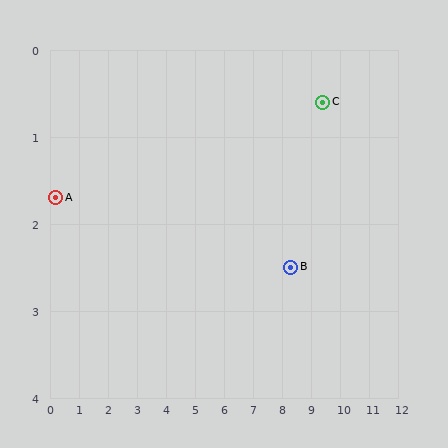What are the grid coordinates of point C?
Point C is at approximately (9.4, 0.6).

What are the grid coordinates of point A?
Point A is at approximately (0.2, 1.7).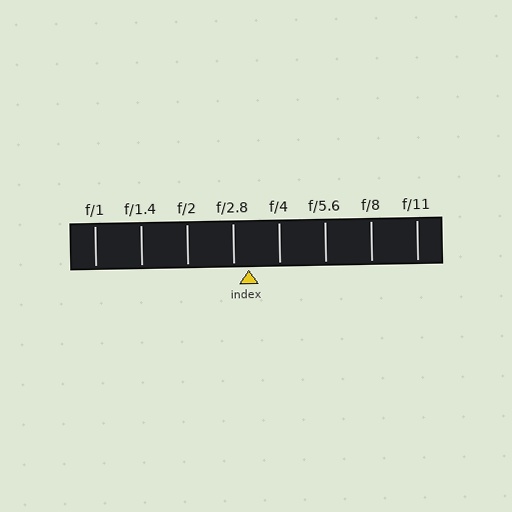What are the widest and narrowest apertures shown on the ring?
The widest aperture shown is f/1 and the narrowest is f/11.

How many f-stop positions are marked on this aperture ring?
There are 8 f-stop positions marked.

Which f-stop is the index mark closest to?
The index mark is closest to f/2.8.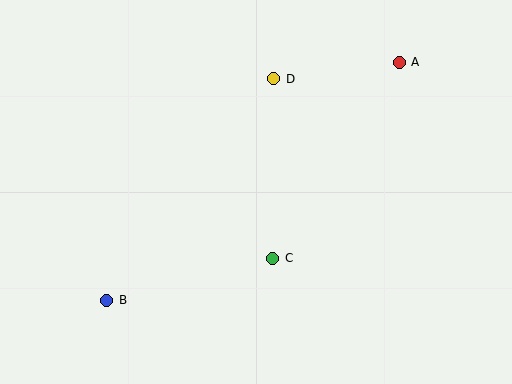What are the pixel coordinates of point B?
Point B is at (107, 300).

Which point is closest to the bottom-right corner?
Point C is closest to the bottom-right corner.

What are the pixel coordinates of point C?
Point C is at (273, 258).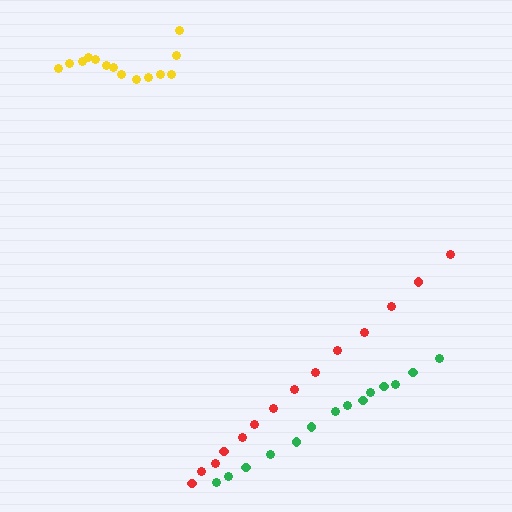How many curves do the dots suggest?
There are 3 distinct paths.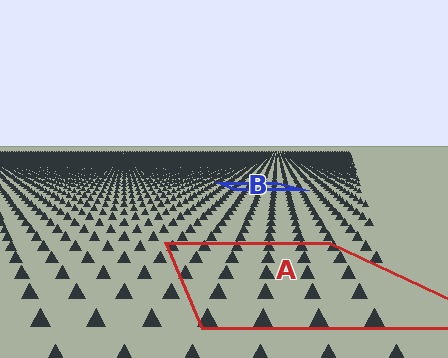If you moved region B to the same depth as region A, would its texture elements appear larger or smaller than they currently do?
They would appear larger. At a closer depth, the same texture elements are projected at a bigger on-screen size.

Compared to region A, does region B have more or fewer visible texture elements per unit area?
Region B has more texture elements per unit area — they are packed more densely because it is farther away.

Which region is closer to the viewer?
Region A is closer. The texture elements there are larger and more spread out.